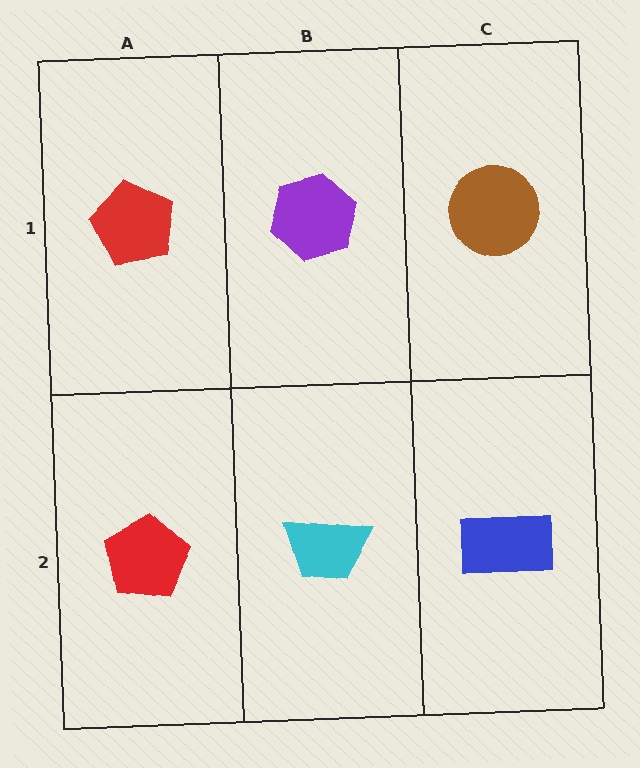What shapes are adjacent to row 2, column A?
A red pentagon (row 1, column A), a cyan trapezoid (row 2, column B).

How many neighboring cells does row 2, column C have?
2.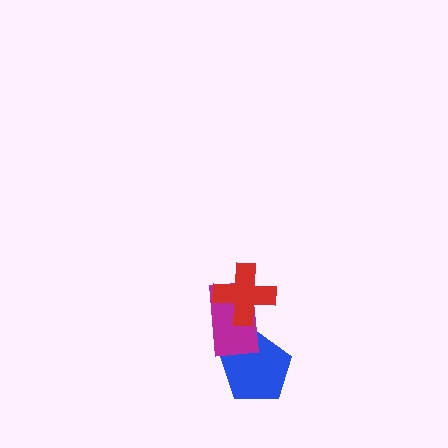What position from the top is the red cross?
The red cross is 1st from the top.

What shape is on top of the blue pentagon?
The magenta rectangle is on top of the blue pentagon.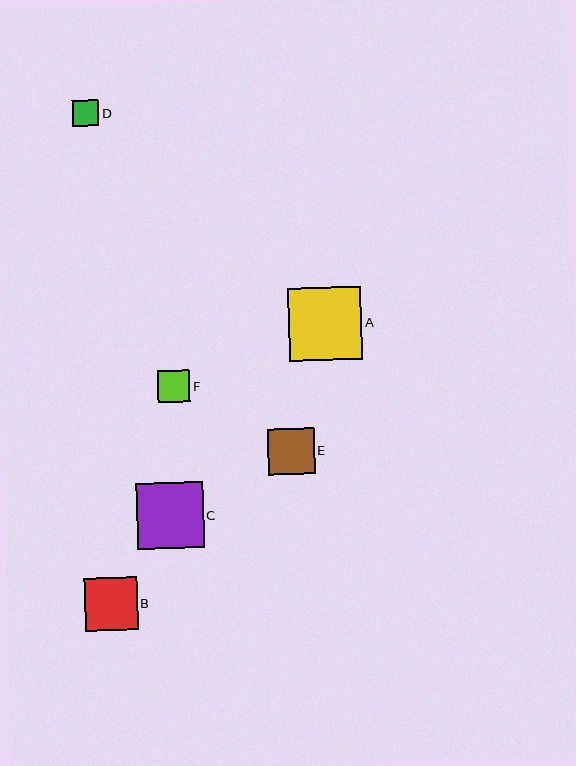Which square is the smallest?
Square D is the smallest with a size of approximately 26 pixels.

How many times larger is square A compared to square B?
Square A is approximately 1.4 times the size of square B.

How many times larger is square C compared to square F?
Square C is approximately 2.1 times the size of square F.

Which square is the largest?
Square A is the largest with a size of approximately 73 pixels.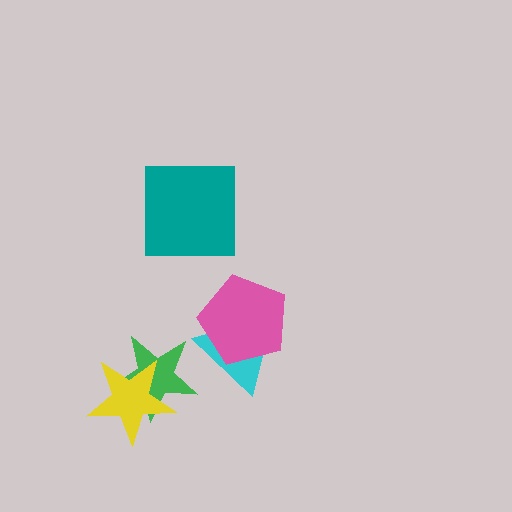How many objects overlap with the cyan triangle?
1 object overlaps with the cyan triangle.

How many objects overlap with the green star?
1 object overlaps with the green star.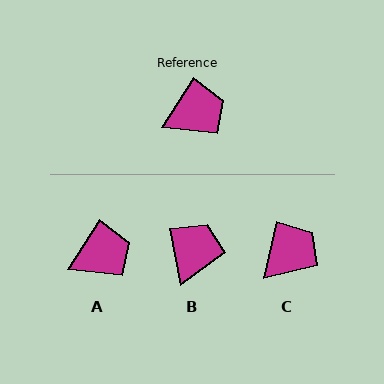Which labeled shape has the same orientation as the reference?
A.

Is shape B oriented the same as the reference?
No, it is off by about 43 degrees.